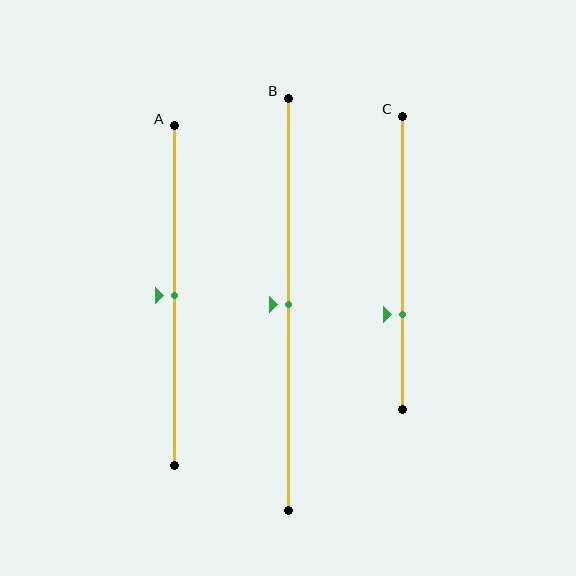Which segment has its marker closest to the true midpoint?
Segment A has its marker closest to the true midpoint.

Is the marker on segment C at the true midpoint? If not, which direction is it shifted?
No, the marker on segment C is shifted downward by about 17% of the segment length.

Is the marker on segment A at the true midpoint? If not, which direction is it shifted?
Yes, the marker on segment A is at the true midpoint.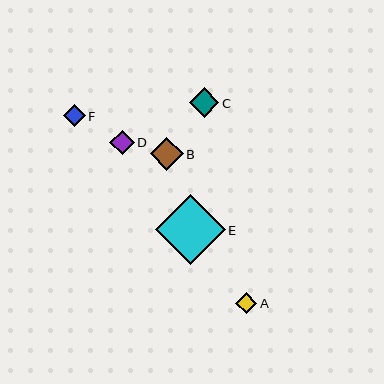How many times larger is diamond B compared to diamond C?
Diamond B is approximately 1.1 times the size of diamond C.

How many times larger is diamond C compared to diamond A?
Diamond C is approximately 1.4 times the size of diamond A.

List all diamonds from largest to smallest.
From largest to smallest: E, B, C, D, F, A.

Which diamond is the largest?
Diamond E is the largest with a size of approximately 69 pixels.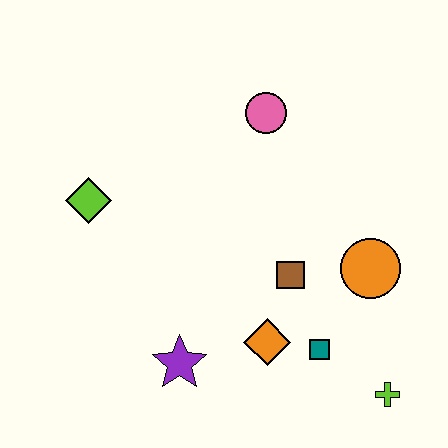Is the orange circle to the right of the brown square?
Yes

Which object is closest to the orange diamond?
The teal square is closest to the orange diamond.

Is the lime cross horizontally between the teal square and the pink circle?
No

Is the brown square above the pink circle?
No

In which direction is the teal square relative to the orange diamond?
The teal square is to the right of the orange diamond.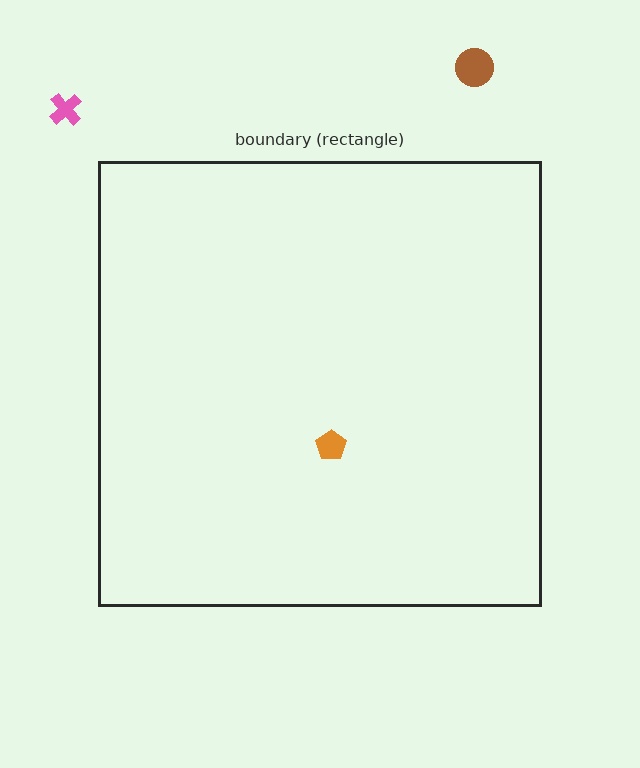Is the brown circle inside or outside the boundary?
Outside.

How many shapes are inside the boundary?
1 inside, 2 outside.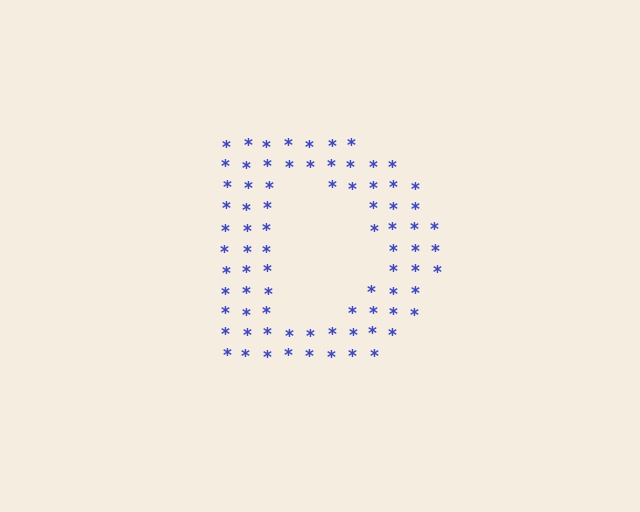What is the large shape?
The large shape is the letter D.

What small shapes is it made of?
It is made of small asterisks.